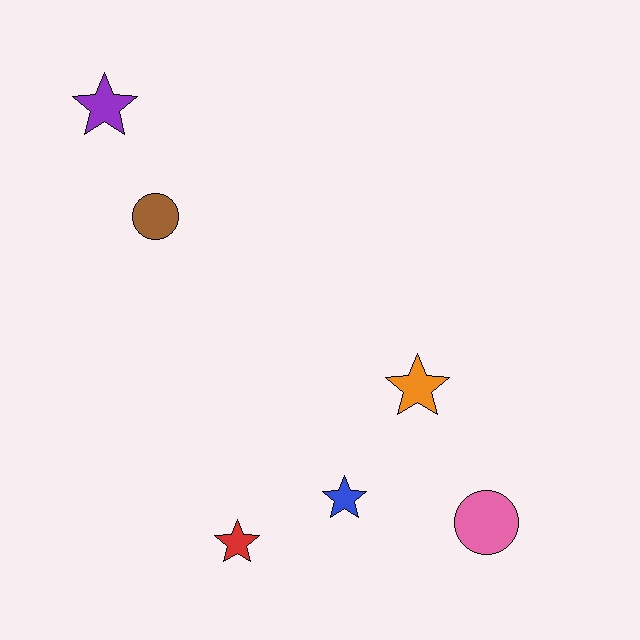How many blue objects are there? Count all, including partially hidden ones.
There is 1 blue object.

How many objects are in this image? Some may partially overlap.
There are 6 objects.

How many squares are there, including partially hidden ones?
There are no squares.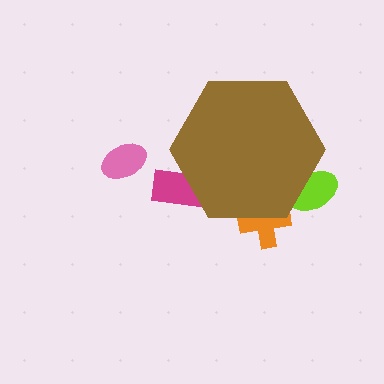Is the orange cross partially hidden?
Yes, the orange cross is partially hidden behind the brown hexagon.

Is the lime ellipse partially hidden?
Yes, the lime ellipse is partially hidden behind the brown hexagon.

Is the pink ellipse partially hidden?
No, the pink ellipse is fully visible.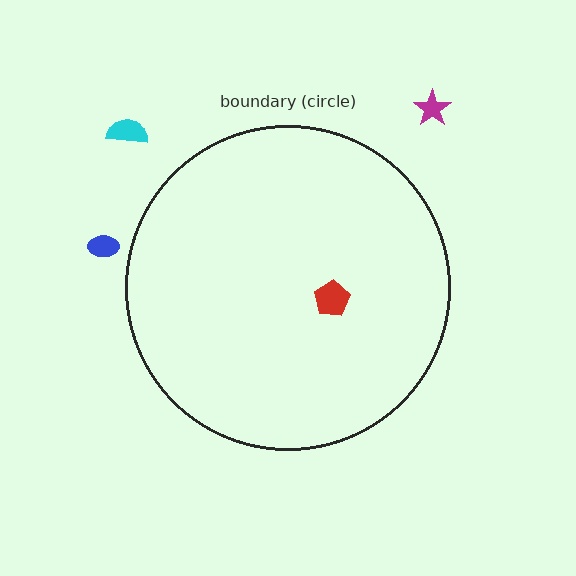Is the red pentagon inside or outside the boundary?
Inside.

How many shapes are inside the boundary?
1 inside, 3 outside.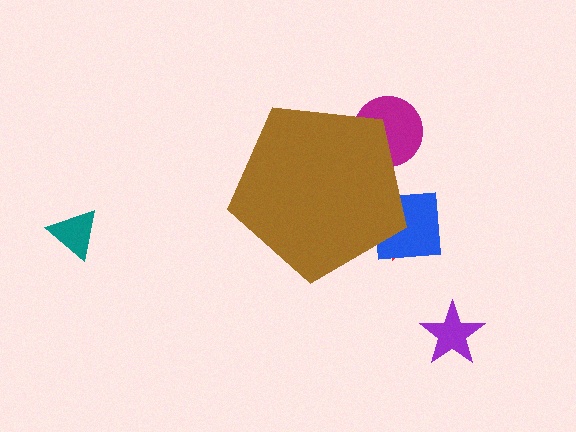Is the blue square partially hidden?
Yes, the blue square is partially hidden behind the brown pentagon.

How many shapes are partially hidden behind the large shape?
3 shapes are partially hidden.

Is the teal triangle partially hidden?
No, the teal triangle is fully visible.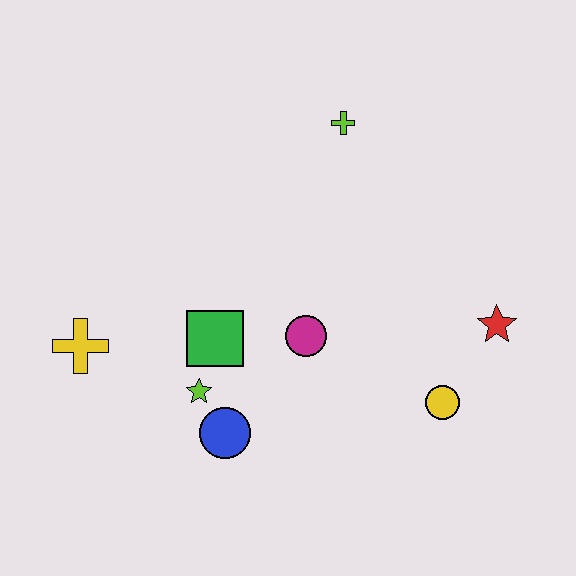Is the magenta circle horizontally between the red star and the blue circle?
Yes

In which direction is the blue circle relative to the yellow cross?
The blue circle is to the right of the yellow cross.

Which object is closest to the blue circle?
The lime star is closest to the blue circle.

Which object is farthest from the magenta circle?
The yellow cross is farthest from the magenta circle.